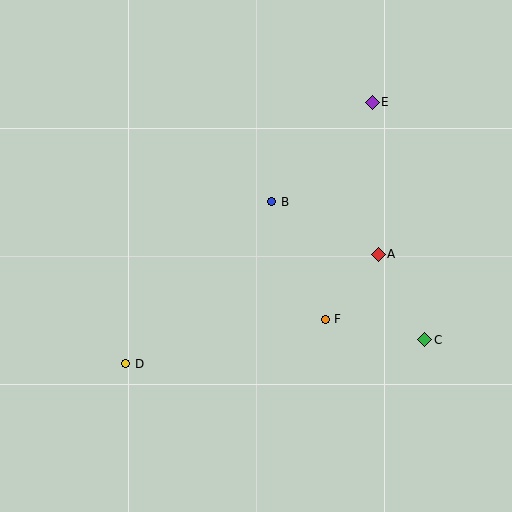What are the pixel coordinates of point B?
Point B is at (272, 202).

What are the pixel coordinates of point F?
Point F is at (325, 319).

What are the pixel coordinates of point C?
Point C is at (425, 340).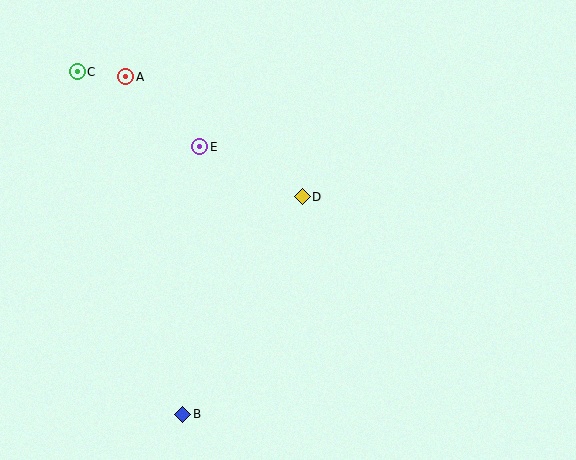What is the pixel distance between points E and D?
The distance between E and D is 114 pixels.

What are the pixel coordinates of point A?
Point A is at (126, 77).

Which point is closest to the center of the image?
Point D at (302, 197) is closest to the center.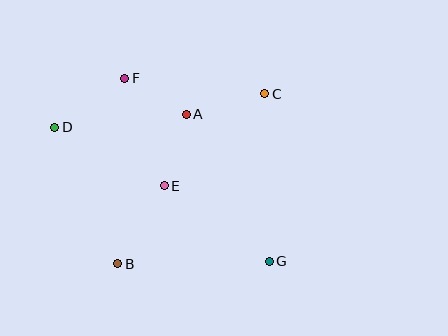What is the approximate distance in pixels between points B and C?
The distance between B and C is approximately 225 pixels.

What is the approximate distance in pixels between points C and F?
The distance between C and F is approximately 141 pixels.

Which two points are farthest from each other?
Points D and G are farthest from each other.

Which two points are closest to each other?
Points A and F are closest to each other.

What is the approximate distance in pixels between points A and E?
The distance between A and E is approximately 75 pixels.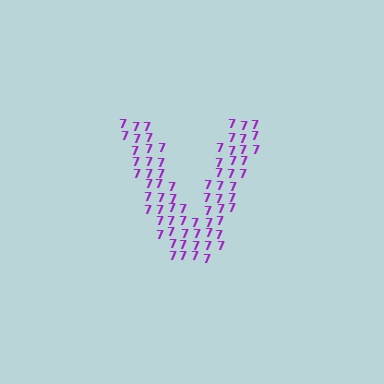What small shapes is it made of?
It is made of small digit 7's.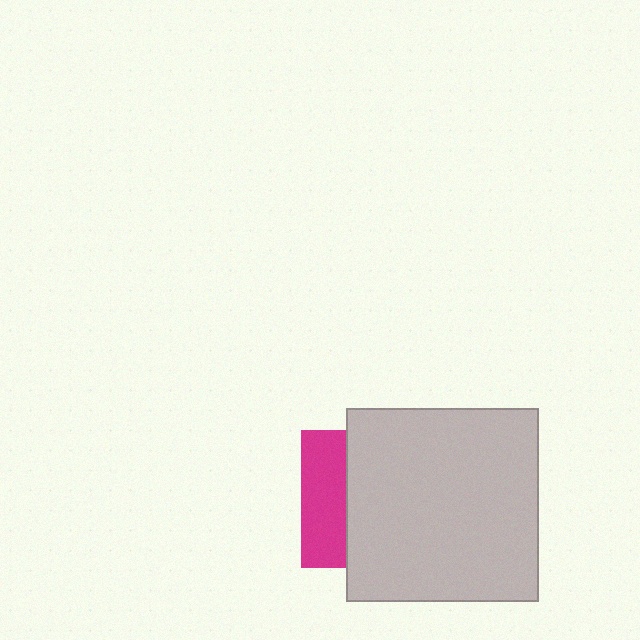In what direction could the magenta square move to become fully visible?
The magenta square could move left. That would shift it out from behind the light gray square entirely.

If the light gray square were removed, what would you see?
You would see the complete magenta square.